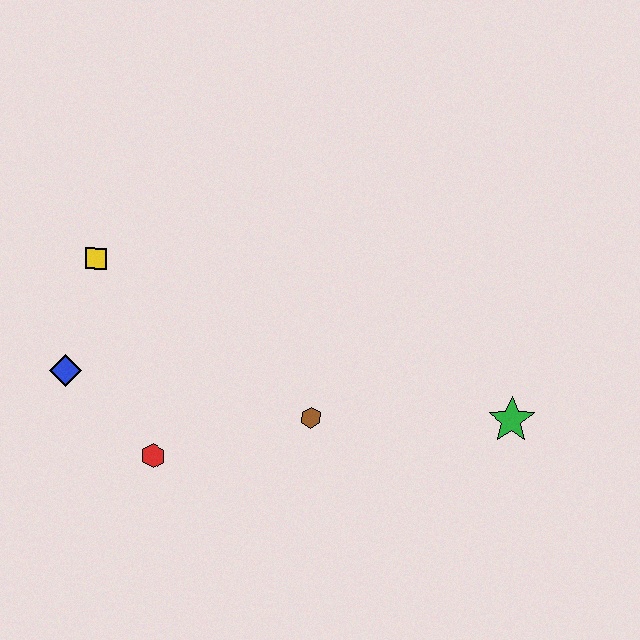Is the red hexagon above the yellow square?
No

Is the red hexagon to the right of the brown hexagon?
No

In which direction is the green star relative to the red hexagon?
The green star is to the right of the red hexagon.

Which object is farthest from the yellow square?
The green star is farthest from the yellow square.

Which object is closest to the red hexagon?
The blue diamond is closest to the red hexagon.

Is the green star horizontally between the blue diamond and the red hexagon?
No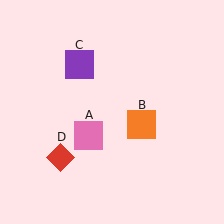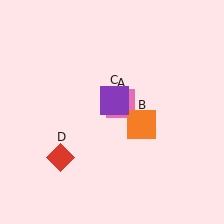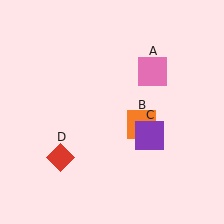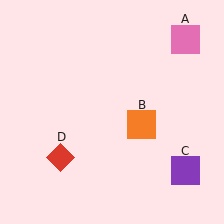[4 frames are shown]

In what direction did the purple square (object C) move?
The purple square (object C) moved down and to the right.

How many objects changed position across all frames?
2 objects changed position: pink square (object A), purple square (object C).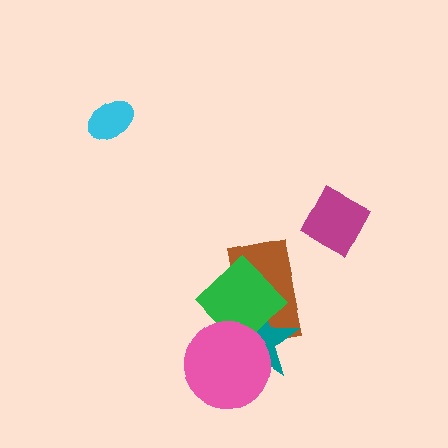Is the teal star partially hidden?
Yes, it is partially covered by another shape.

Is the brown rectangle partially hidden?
Yes, it is partially covered by another shape.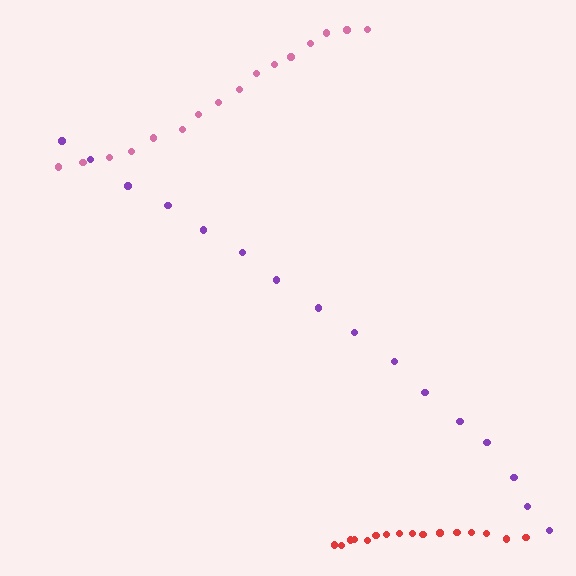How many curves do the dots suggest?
There are 3 distinct paths.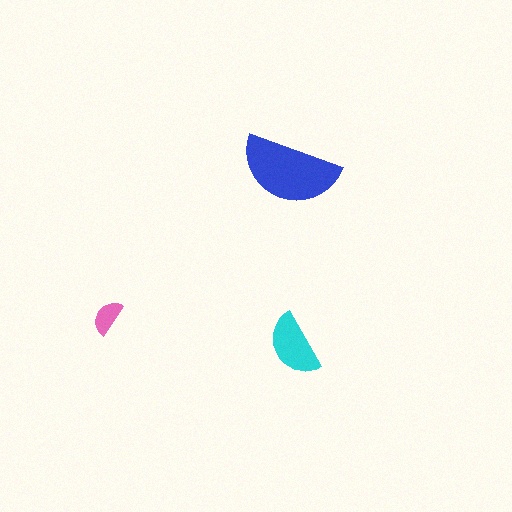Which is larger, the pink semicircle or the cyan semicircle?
The cyan one.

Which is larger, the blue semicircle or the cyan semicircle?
The blue one.